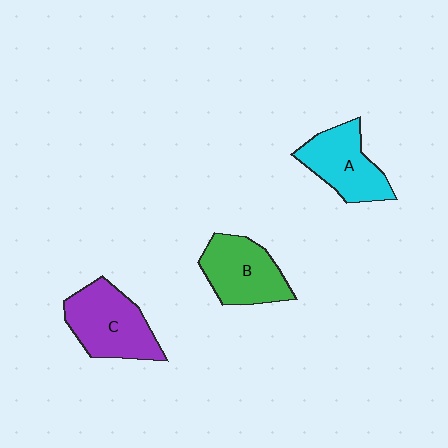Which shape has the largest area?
Shape C (purple).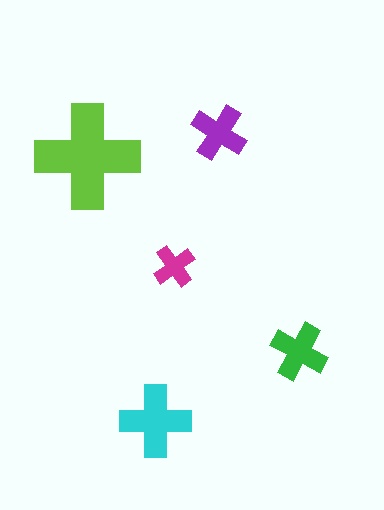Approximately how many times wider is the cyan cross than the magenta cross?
About 1.5 times wider.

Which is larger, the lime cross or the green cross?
The lime one.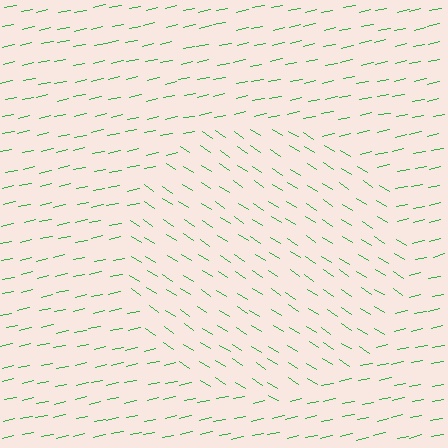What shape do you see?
I see a circle.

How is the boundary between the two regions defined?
The boundary is defined purely by a change in line orientation (approximately 45 degrees difference). All lines are the same color and thickness.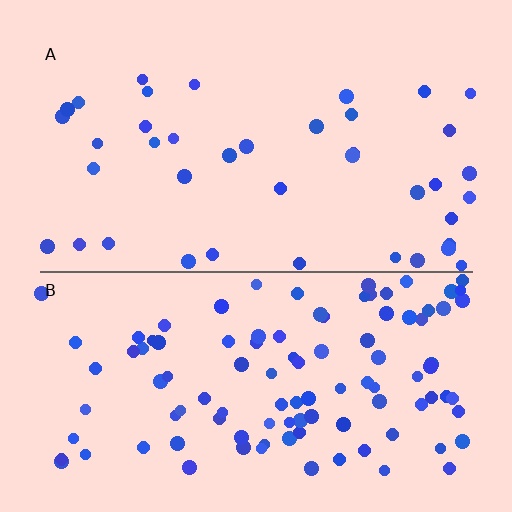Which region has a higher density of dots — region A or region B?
B (the bottom).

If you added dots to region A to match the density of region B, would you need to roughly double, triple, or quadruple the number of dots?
Approximately triple.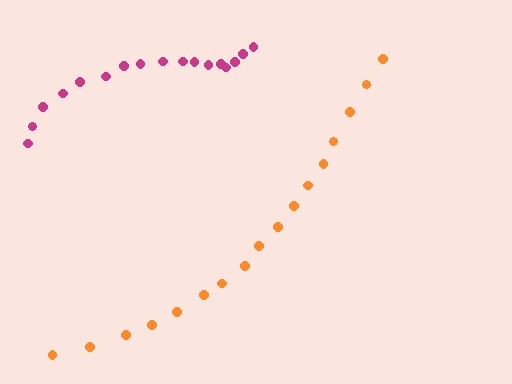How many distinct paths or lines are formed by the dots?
There are 2 distinct paths.